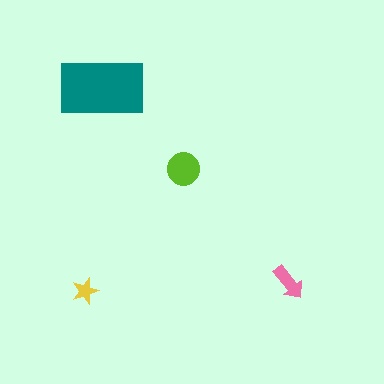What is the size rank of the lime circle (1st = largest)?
2nd.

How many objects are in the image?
There are 4 objects in the image.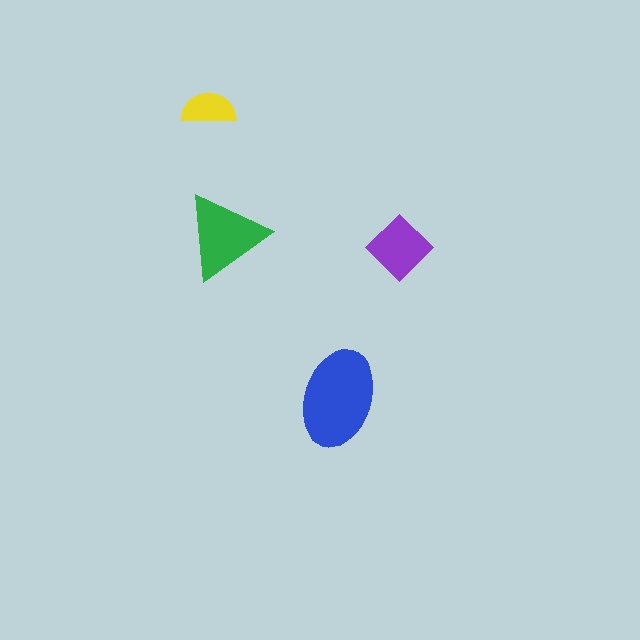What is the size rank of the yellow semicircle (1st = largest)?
4th.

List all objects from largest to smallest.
The blue ellipse, the green triangle, the purple diamond, the yellow semicircle.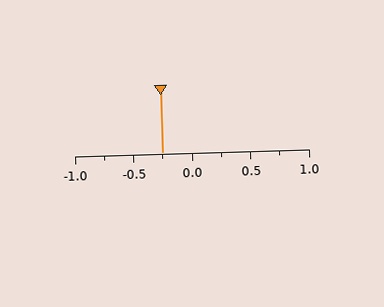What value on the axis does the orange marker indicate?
The marker indicates approximately -0.25.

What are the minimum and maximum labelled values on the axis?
The axis runs from -1.0 to 1.0.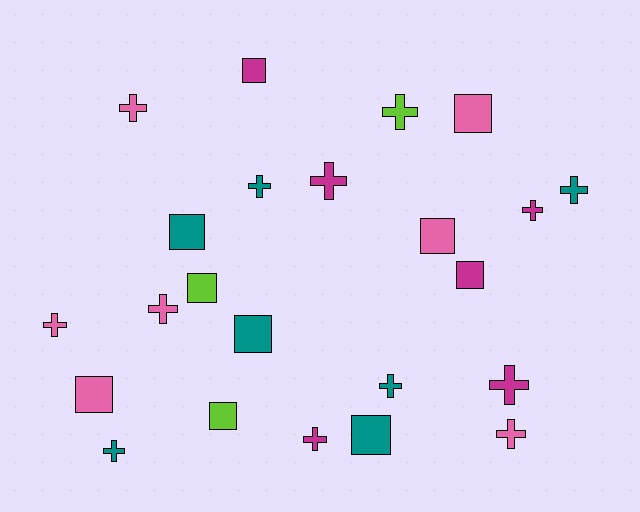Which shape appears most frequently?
Cross, with 13 objects.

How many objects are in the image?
There are 23 objects.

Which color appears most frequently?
Teal, with 7 objects.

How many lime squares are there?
There are 2 lime squares.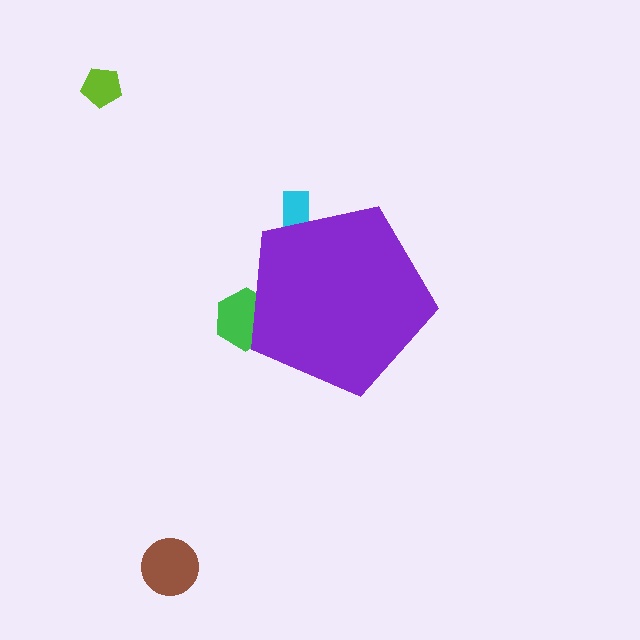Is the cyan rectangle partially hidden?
Yes, the cyan rectangle is partially hidden behind the purple pentagon.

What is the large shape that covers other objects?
A purple pentagon.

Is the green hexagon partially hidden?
Yes, the green hexagon is partially hidden behind the purple pentagon.